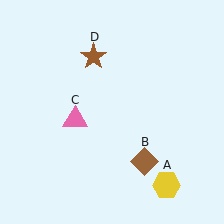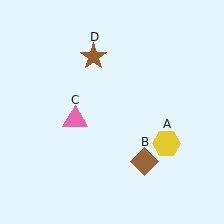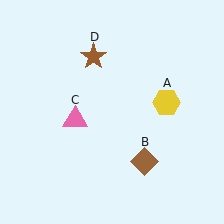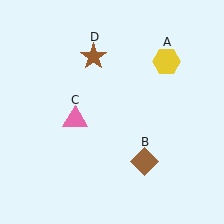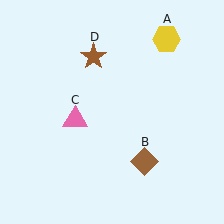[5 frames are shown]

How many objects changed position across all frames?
1 object changed position: yellow hexagon (object A).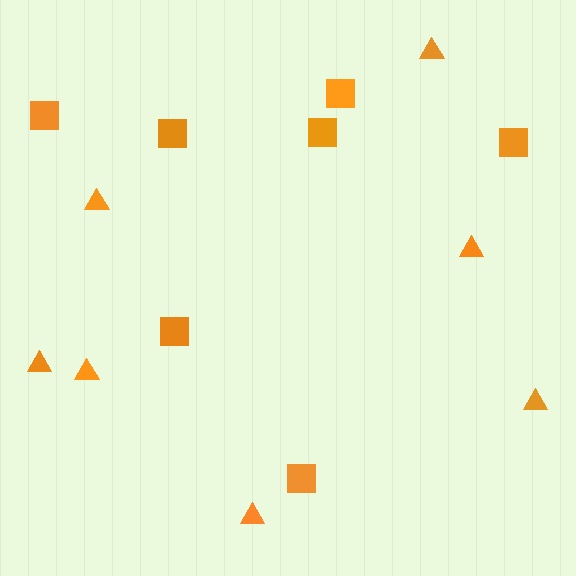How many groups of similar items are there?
There are 2 groups: one group of squares (7) and one group of triangles (7).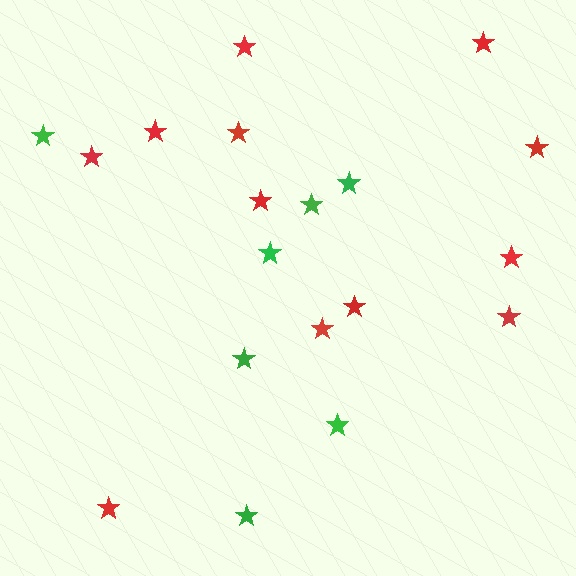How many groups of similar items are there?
There are 2 groups: one group of green stars (7) and one group of red stars (12).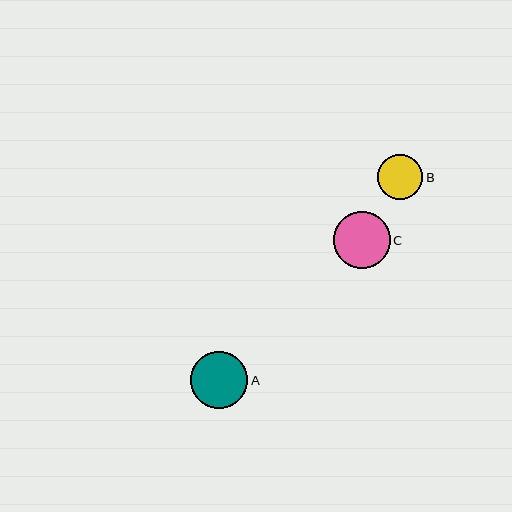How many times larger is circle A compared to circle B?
Circle A is approximately 1.3 times the size of circle B.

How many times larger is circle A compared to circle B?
Circle A is approximately 1.3 times the size of circle B.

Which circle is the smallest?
Circle B is the smallest with a size of approximately 45 pixels.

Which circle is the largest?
Circle A is the largest with a size of approximately 57 pixels.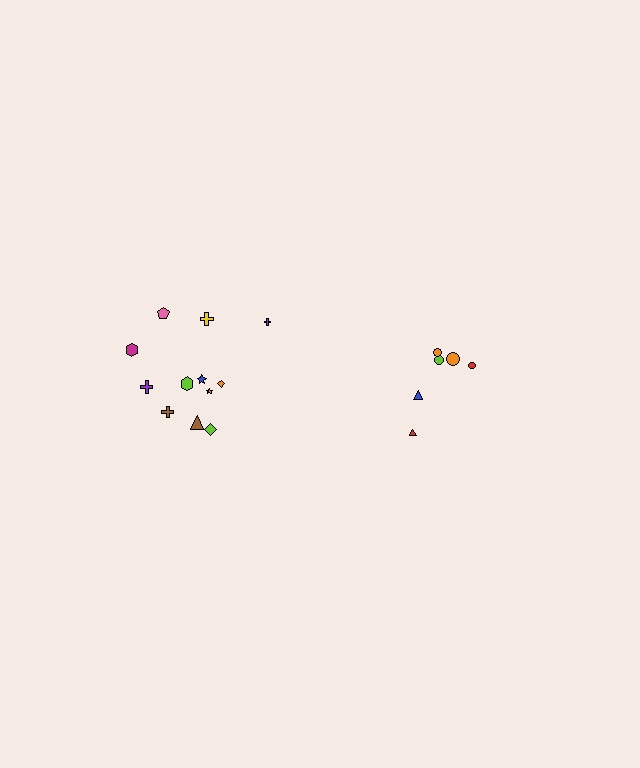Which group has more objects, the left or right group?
The left group.